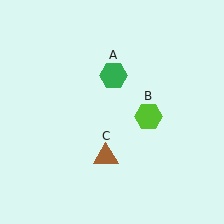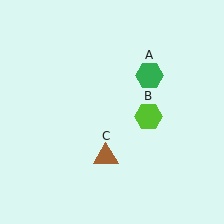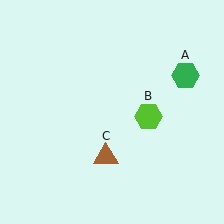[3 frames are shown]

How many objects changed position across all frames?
1 object changed position: green hexagon (object A).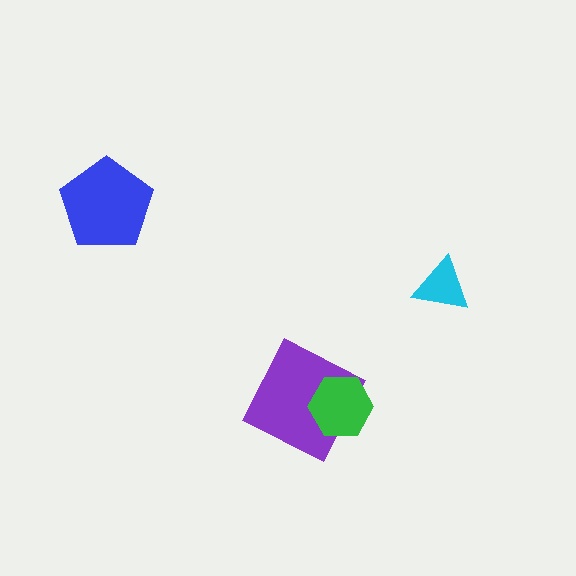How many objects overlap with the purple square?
1 object overlaps with the purple square.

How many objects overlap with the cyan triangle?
0 objects overlap with the cyan triangle.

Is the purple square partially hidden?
Yes, it is partially covered by another shape.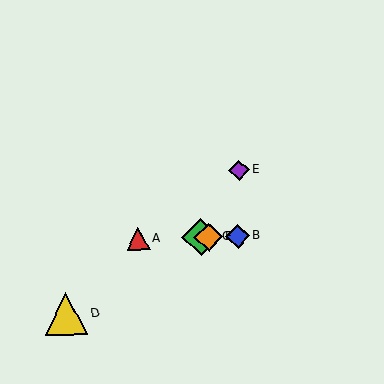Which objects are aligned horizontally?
Objects A, B, C, F are aligned horizontally.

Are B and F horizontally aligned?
Yes, both are at y≈236.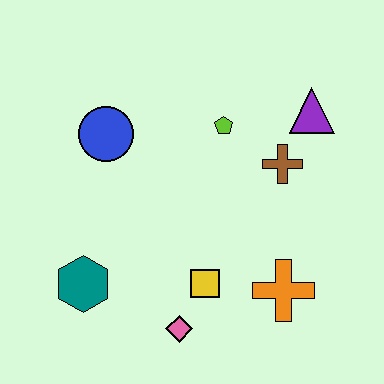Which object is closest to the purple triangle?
The brown cross is closest to the purple triangle.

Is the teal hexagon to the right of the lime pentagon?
No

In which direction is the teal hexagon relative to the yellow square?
The teal hexagon is to the left of the yellow square.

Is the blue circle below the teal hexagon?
No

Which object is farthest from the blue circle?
The orange cross is farthest from the blue circle.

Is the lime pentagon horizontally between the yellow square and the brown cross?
Yes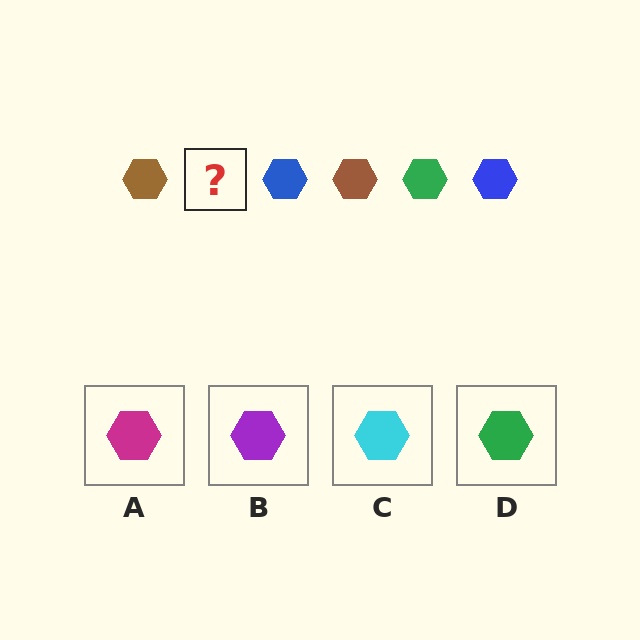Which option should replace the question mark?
Option D.